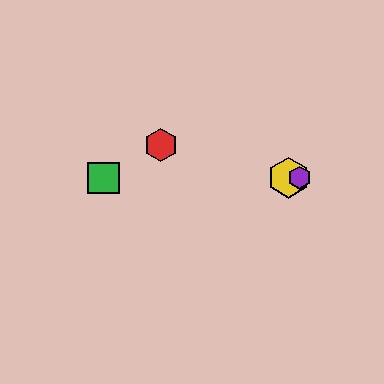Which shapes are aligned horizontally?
The blue hexagon, the green square, the yellow hexagon, the purple hexagon are aligned horizontally.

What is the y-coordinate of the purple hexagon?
The purple hexagon is at y≈178.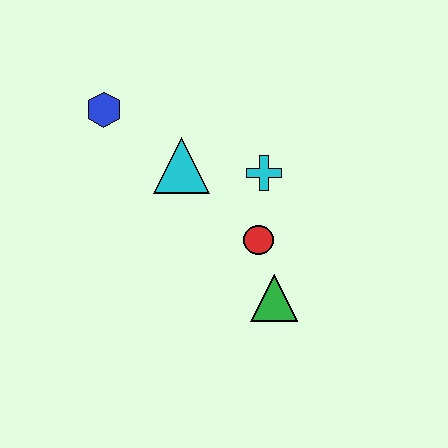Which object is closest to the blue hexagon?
The cyan triangle is closest to the blue hexagon.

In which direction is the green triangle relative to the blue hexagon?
The green triangle is below the blue hexagon.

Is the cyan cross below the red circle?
No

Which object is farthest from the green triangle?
The blue hexagon is farthest from the green triangle.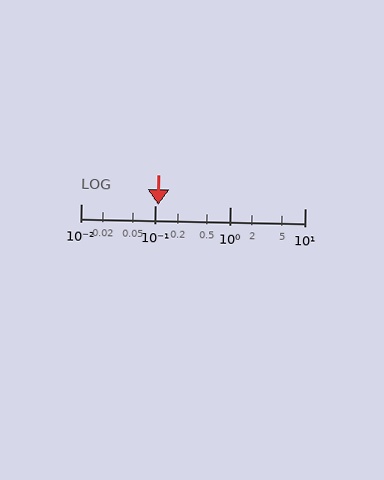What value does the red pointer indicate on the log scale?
The pointer indicates approximately 0.11.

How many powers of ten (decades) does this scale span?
The scale spans 3 decades, from 0.01 to 10.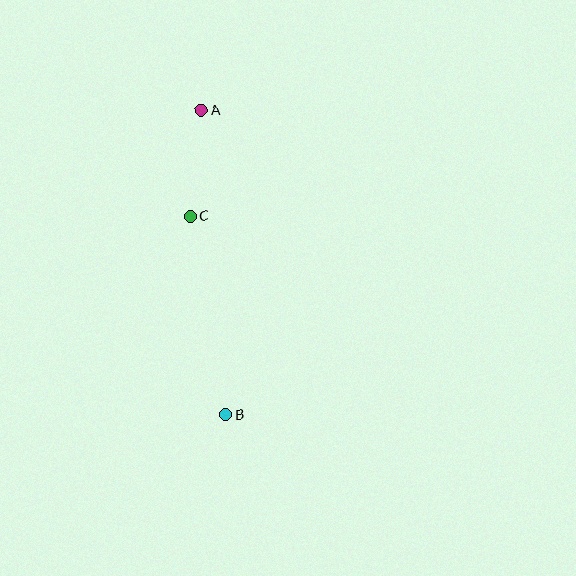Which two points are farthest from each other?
Points A and B are farthest from each other.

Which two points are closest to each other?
Points A and C are closest to each other.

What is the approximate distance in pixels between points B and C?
The distance between B and C is approximately 202 pixels.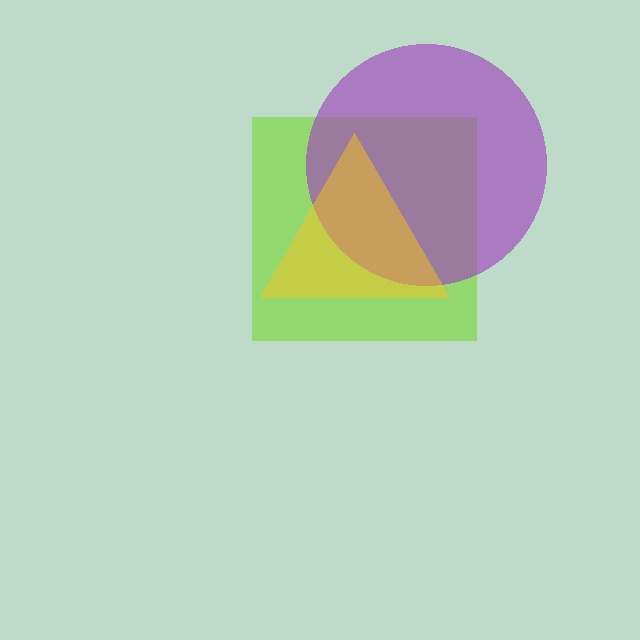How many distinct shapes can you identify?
There are 3 distinct shapes: a lime square, a purple circle, a yellow triangle.